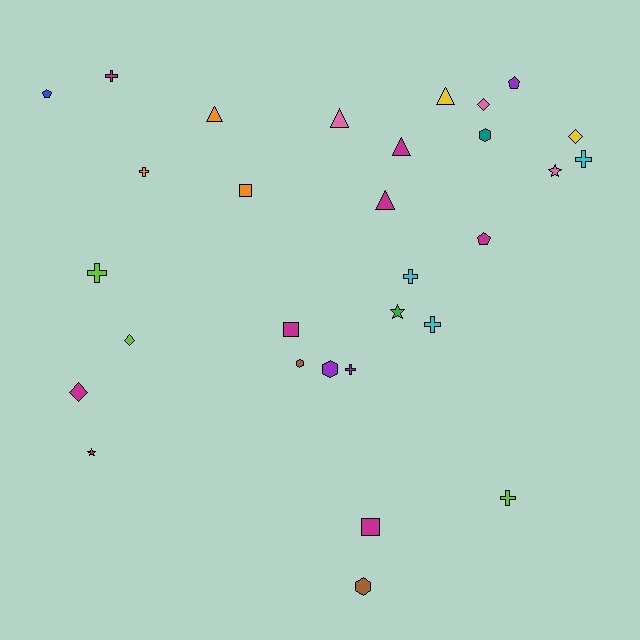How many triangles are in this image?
There are 5 triangles.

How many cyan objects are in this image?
There are 3 cyan objects.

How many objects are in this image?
There are 30 objects.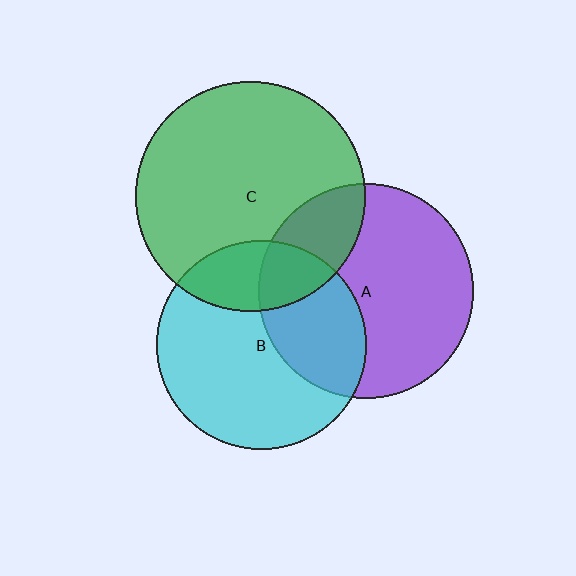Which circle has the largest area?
Circle C (green).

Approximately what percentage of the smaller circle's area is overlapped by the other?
Approximately 25%.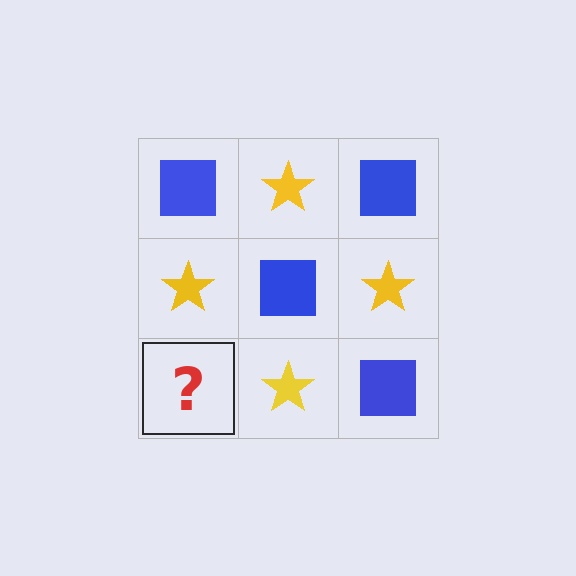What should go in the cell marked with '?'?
The missing cell should contain a blue square.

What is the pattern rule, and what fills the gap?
The rule is that it alternates blue square and yellow star in a checkerboard pattern. The gap should be filled with a blue square.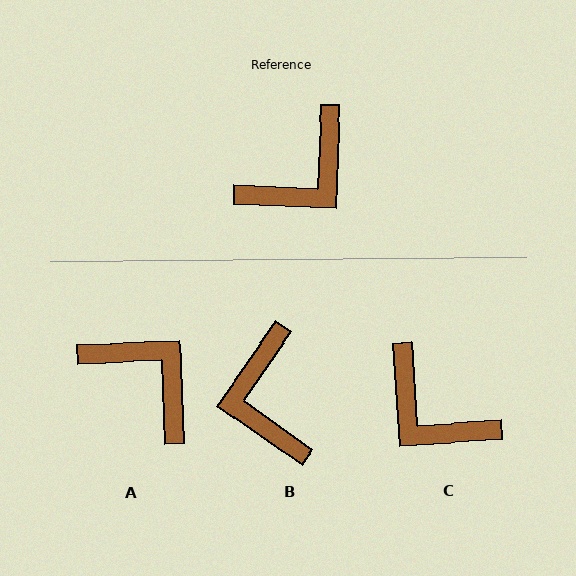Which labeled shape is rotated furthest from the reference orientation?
B, about 123 degrees away.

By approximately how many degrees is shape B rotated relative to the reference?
Approximately 123 degrees clockwise.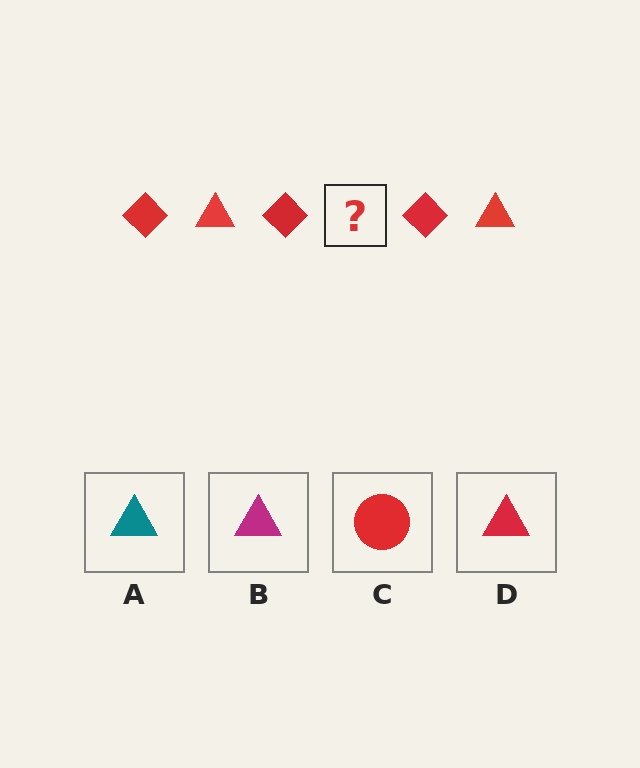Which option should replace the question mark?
Option D.